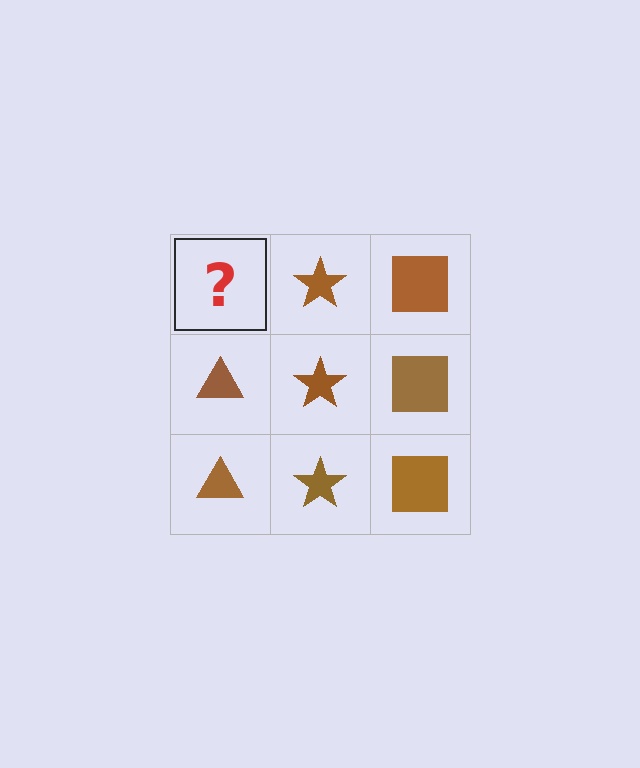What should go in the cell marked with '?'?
The missing cell should contain a brown triangle.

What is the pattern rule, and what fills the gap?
The rule is that each column has a consistent shape. The gap should be filled with a brown triangle.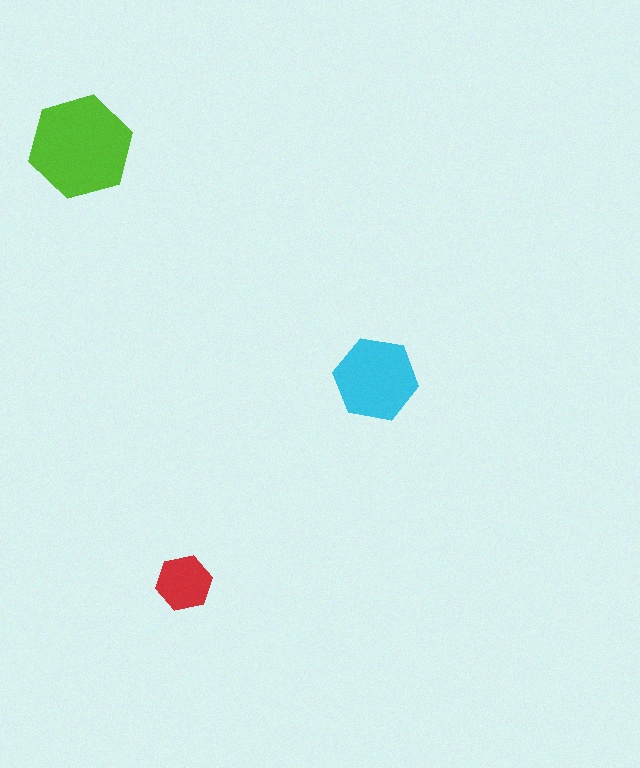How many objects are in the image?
There are 3 objects in the image.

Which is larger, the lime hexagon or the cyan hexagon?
The lime one.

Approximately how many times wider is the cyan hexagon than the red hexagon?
About 1.5 times wider.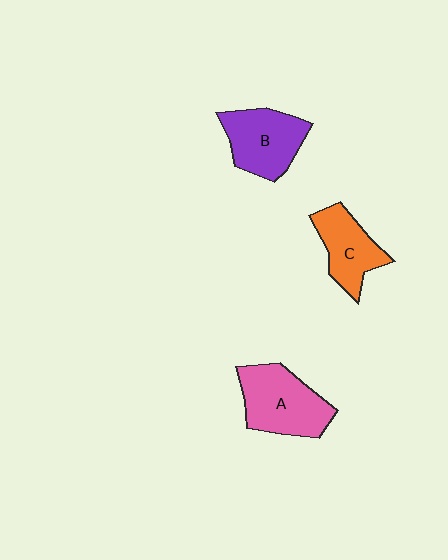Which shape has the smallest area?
Shape C (orange).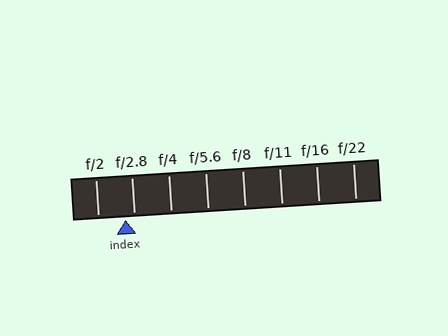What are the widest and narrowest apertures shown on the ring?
The widest aperture shown is f/2 and the narrowest is f/22.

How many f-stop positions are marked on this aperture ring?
There are 8 f-stop positions marked.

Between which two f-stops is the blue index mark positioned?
The index mark is between f/2 and f/2.8.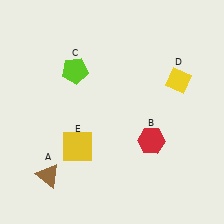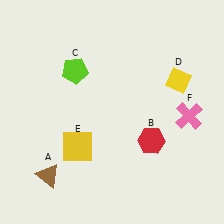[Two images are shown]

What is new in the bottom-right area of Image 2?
A pink cross (F) was added in the bottom-right area of Image 2.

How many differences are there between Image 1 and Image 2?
There is 1 difference between the two images.